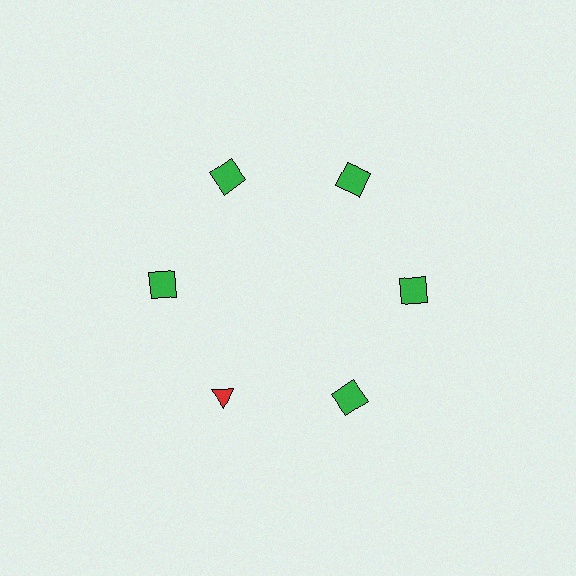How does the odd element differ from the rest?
It differs in both color (red instead of green) and shape (triangle instead of square).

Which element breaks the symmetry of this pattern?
The red triangle at roughly the 7 o'clock position breaks the symmetry. All other shapes are green squares.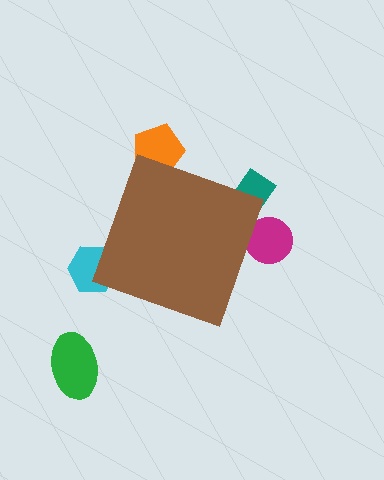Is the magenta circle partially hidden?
Yes, the magenta circle is partially hidden behind the brown diamond.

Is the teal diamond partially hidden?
Yes, the teal diamond is partially hidden behind the brown diamond.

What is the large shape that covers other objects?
A brown diamond.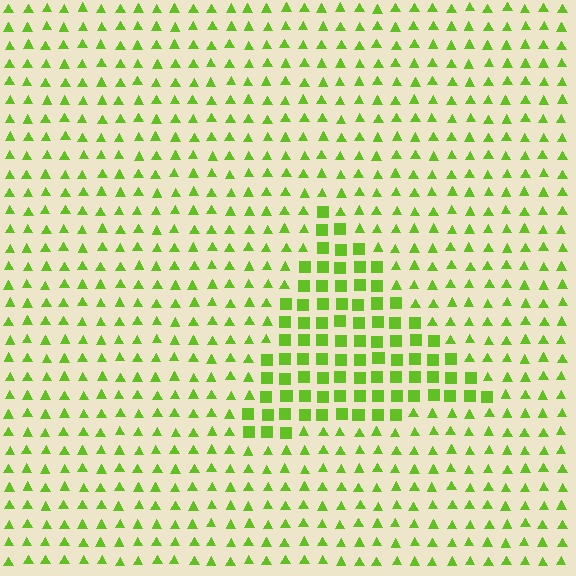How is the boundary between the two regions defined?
The boundary is defined by a change in element shape: squares inside vs. triangles outside. All elements share the same color and spacing.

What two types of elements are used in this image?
The image uses squares inside the triangle region and triangles outside it.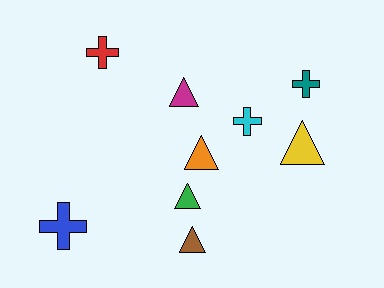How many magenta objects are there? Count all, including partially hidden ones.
There is 1 magenta object.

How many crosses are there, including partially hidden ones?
There are 4 crosses.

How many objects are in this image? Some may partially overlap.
There are 9 objects.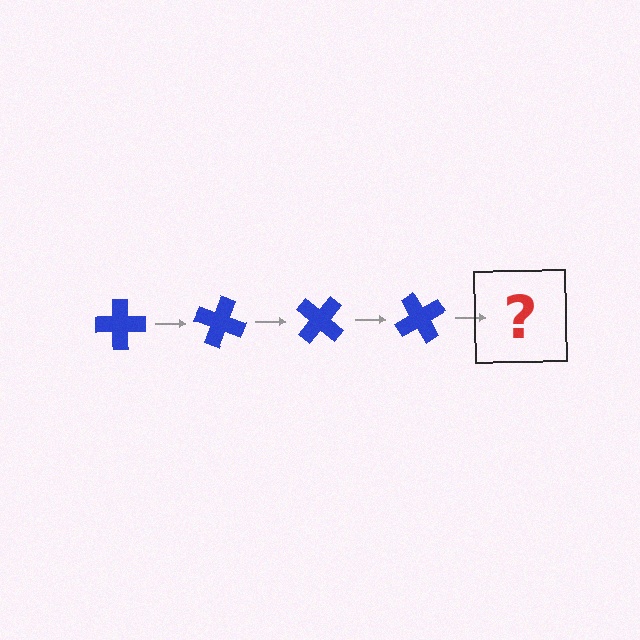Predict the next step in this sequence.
The next step is a blue cross rotated 80 degrees.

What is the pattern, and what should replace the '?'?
The pattern is that the cross rotates 20 degrees each step. The '?' should be a blue cross rotated 80 degrees.